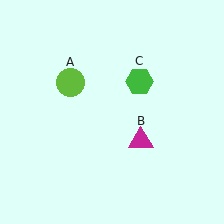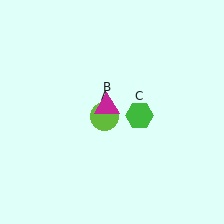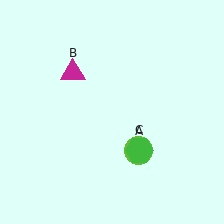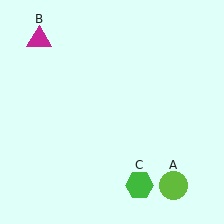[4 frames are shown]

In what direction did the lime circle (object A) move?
The lime circle (object A) moved down and to the right.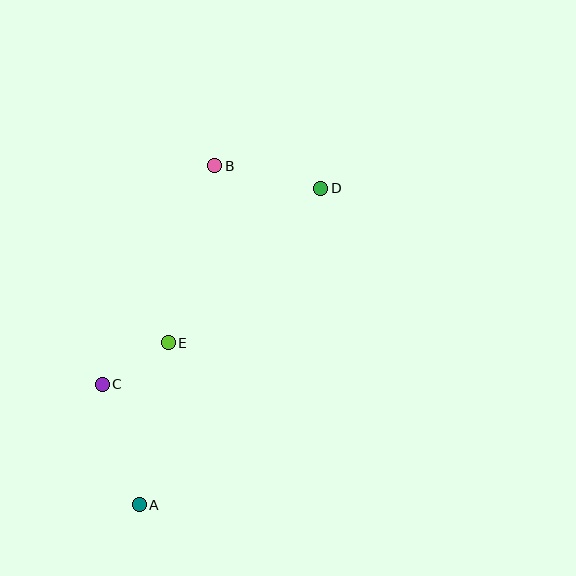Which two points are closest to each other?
Points C and E are closest to each other.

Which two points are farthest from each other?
Points A and D are farthest from each other.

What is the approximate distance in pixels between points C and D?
The distance between C and D is approximately 294 pixels.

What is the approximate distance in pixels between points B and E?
The distance between B and E is approximately 183 pixels.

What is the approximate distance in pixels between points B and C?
The distance between B and C is approximately 246 pixels.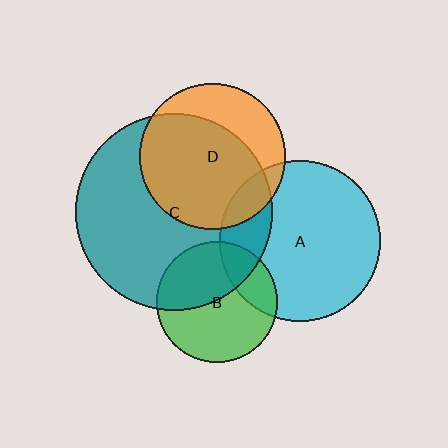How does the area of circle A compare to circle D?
Approximately 1.2 times.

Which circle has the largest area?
Circle C (teal).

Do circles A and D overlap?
Yes.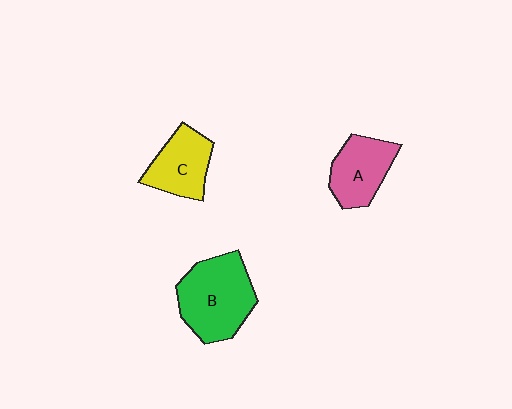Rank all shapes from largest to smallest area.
From largest to smallest: B (green), A (pink), C (yellow).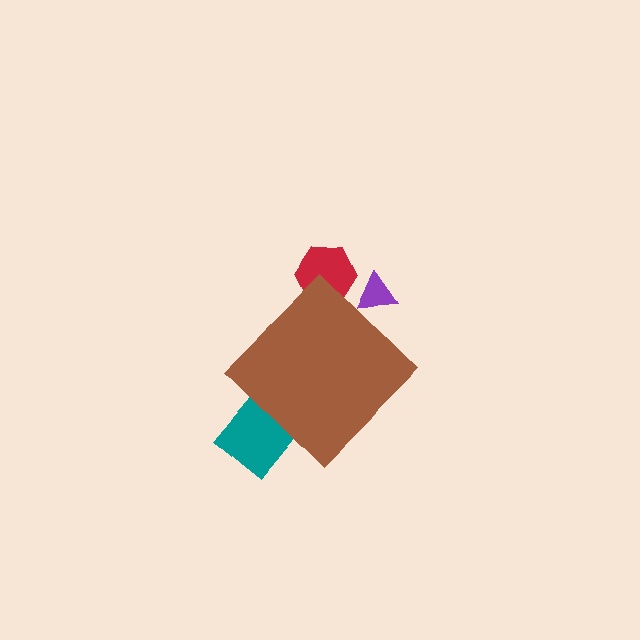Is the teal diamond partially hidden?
Yes, the teal diamond is partially hidden behind the brown diamond.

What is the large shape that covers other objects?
A brown diamond.